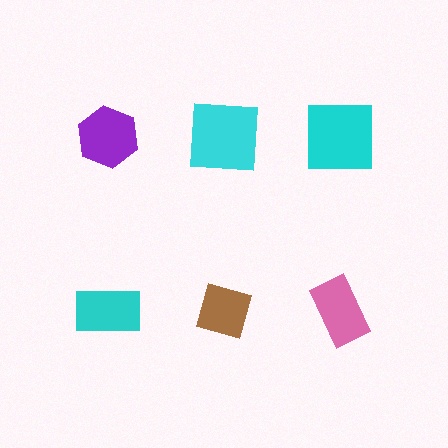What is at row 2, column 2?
A brown diamond.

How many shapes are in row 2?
3 shapes.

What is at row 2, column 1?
A cyan rectangle.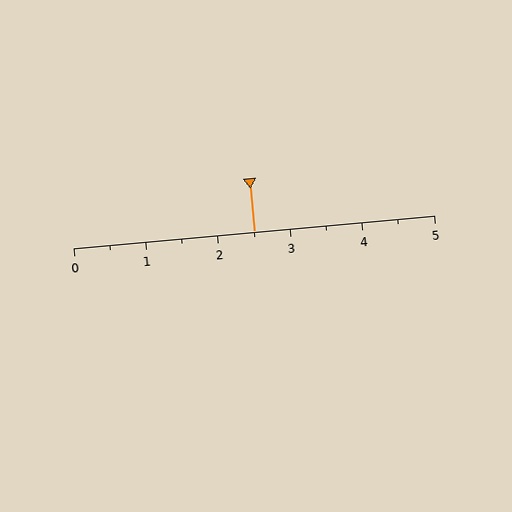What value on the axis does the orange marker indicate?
The marker indicates approximately 2.5.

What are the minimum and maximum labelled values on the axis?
The axis runs from 0 to 5.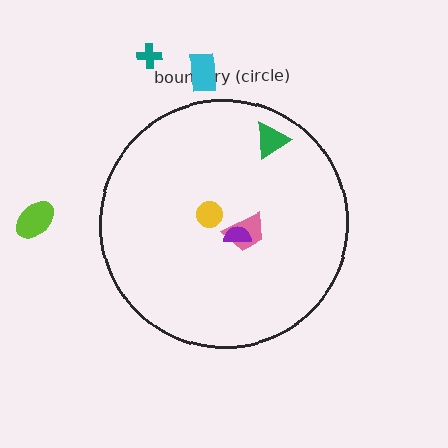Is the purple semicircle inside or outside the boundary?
Inside.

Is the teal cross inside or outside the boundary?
Outside.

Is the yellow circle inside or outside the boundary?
Inside.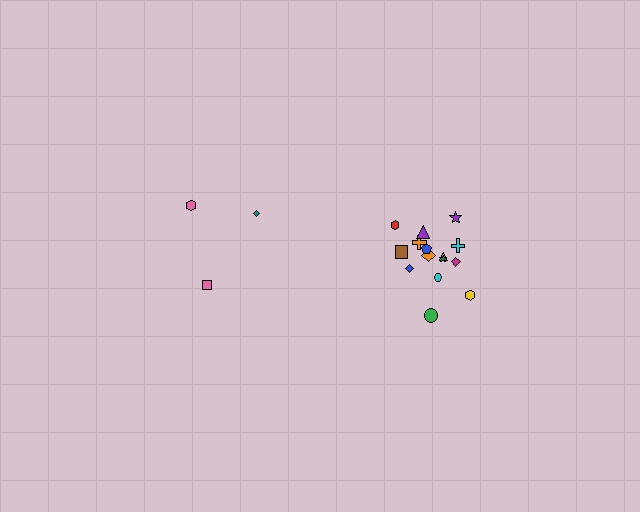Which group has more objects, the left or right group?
The right group.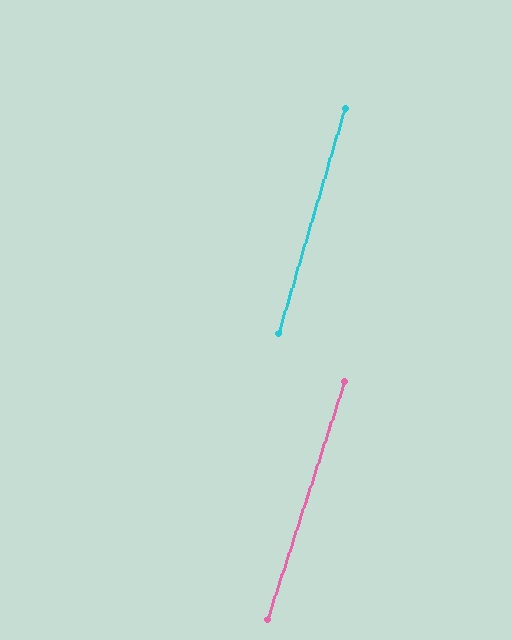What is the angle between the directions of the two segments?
Approximately 2 degrees.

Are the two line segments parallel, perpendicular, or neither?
Parallel — their directions differ by only 1.6°.